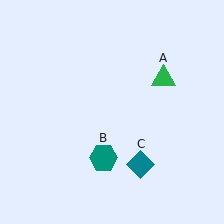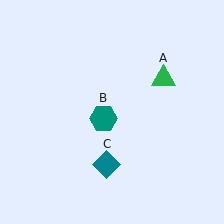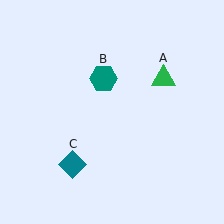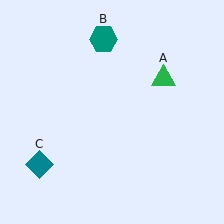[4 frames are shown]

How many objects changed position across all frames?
2 objects changed position: teal hexagon (object B), teal diamond (object C).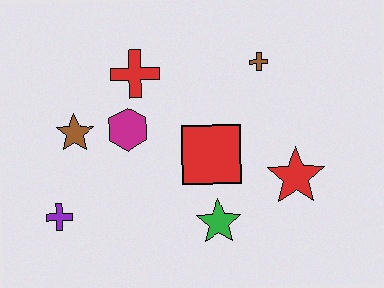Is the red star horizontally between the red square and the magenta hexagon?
No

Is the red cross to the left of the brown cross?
Yes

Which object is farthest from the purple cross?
The brown cross is farthest from the purple cross.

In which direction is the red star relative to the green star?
The red star is to the right of the green star.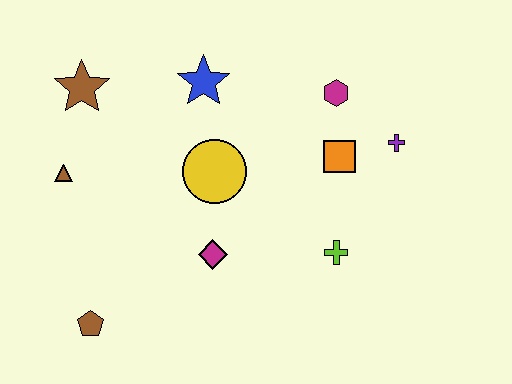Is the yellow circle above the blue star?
No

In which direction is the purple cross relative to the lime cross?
The purple cross is above the lime cross.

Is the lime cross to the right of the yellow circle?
Yes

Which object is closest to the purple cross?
The orange square is closest to the purple cross.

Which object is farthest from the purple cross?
The brown pentagon is farthest from the purple cross.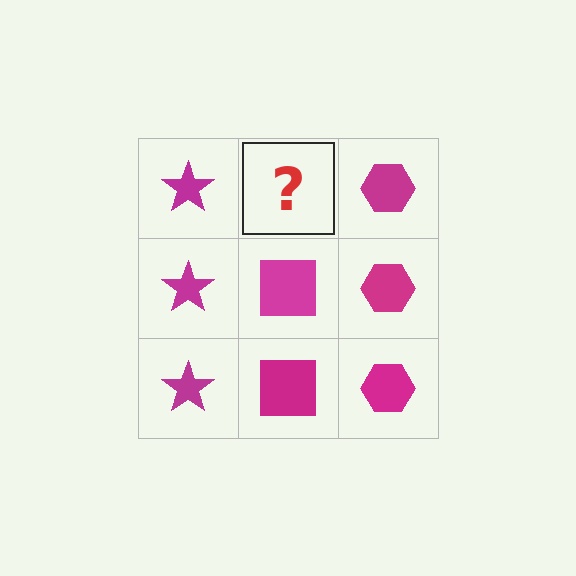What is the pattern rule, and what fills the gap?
The rule is that each column has a consistent shape. The gap should be filled with a magenta square.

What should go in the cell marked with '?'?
The missing cell should contain a magenta square.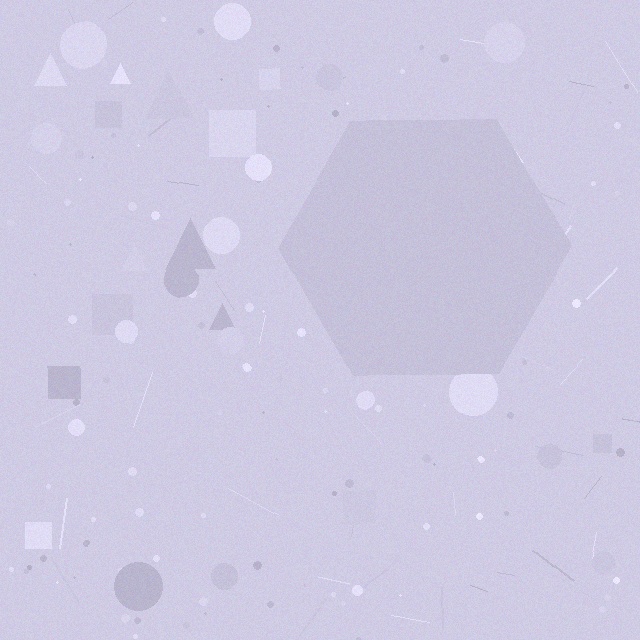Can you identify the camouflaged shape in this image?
The camouflaged shape is a hexagon.